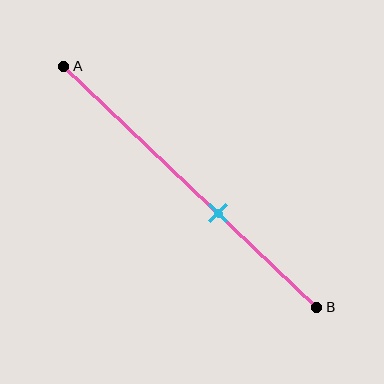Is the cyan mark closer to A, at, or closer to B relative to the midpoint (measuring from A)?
The cyan mark is closer to point B than the midpoint of segment AB.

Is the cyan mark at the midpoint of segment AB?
No, the mark is at about 60% from A, not at the 50% midpoint.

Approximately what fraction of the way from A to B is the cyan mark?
The cyan mark is approximately 60% of the way from A to B.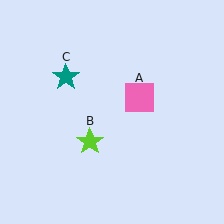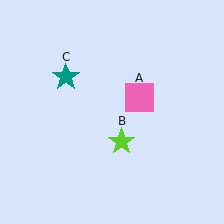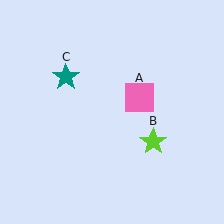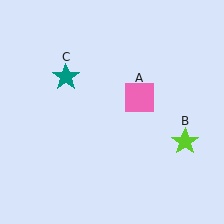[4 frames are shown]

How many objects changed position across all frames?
1 object changed position: lime star (object B).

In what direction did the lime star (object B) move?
The lime star (object B) moved right.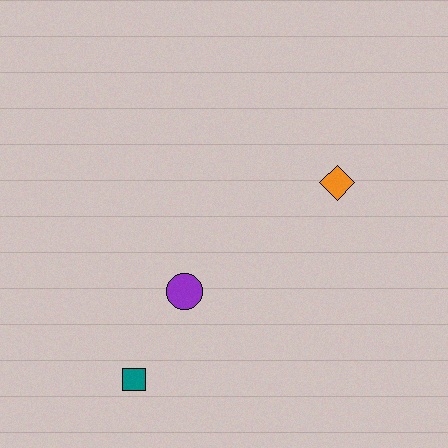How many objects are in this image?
There are 3 objects.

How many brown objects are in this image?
There are no brown objects.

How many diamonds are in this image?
There is 1 diamond.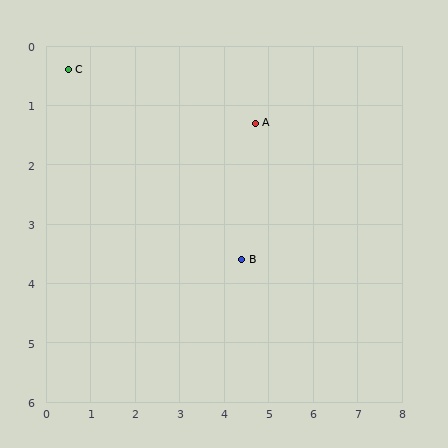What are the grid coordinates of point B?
Point B is at approximately (4.4, 3.6).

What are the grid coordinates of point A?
Point A is at approximately (4.7, 1.3).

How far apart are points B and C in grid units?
Points B and C are about 5.0 grid units apart.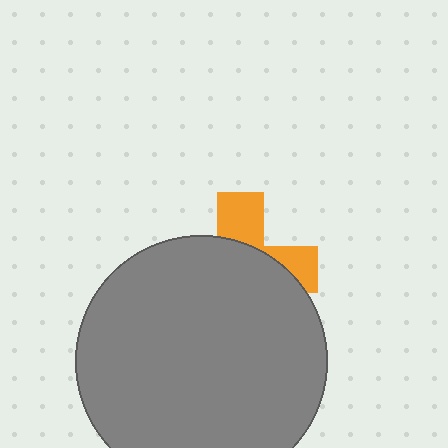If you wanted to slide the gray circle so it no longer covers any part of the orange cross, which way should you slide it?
Slide it down — that is the most direct way to separate the two shapes.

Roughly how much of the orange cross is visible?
A small part of it is visible (roughly 31%).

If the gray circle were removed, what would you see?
You would see the complete orange cross.